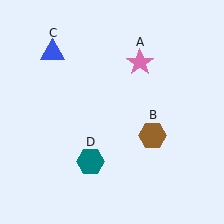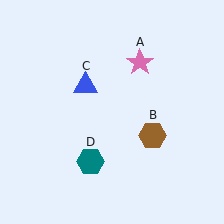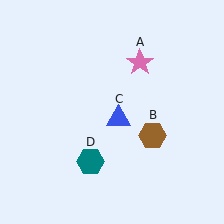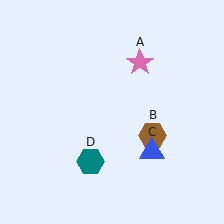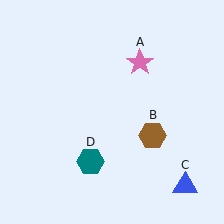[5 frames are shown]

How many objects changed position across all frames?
1 object changed position: blue triangle (object C).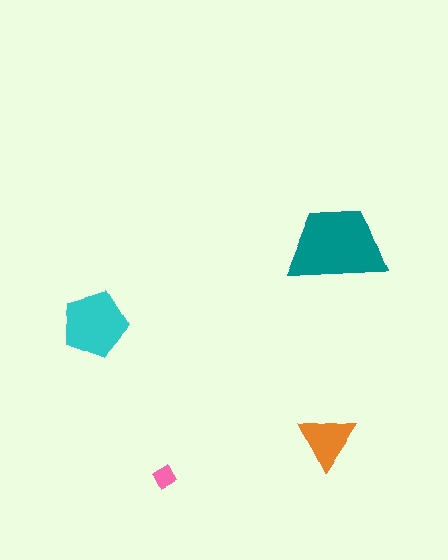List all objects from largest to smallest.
The teal trapezoid, the cyan pentagon, the orange triangle, the pink diamond.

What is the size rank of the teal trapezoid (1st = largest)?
1st.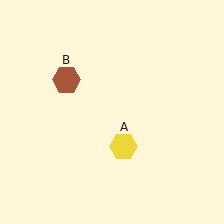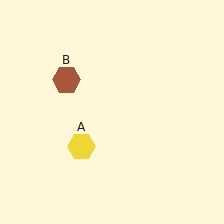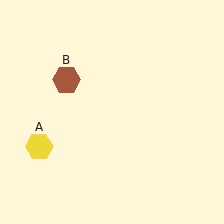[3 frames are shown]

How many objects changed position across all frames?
1 object changed position: yellow hexagon (object A).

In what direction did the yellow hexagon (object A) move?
The yellow hexagon (object A) moved left.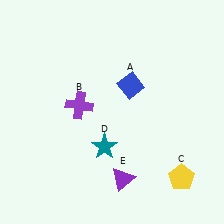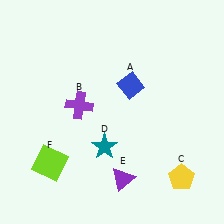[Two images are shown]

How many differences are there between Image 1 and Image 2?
There is 1 difference between the two images.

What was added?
A lime square (F) was added in Image 2.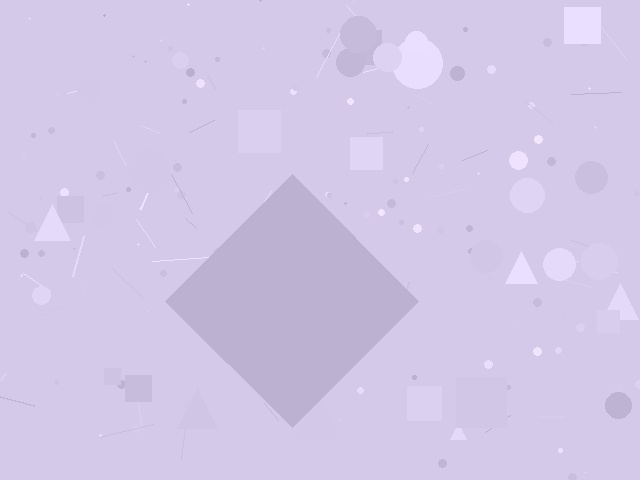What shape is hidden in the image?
A diamond is hidden in the image.